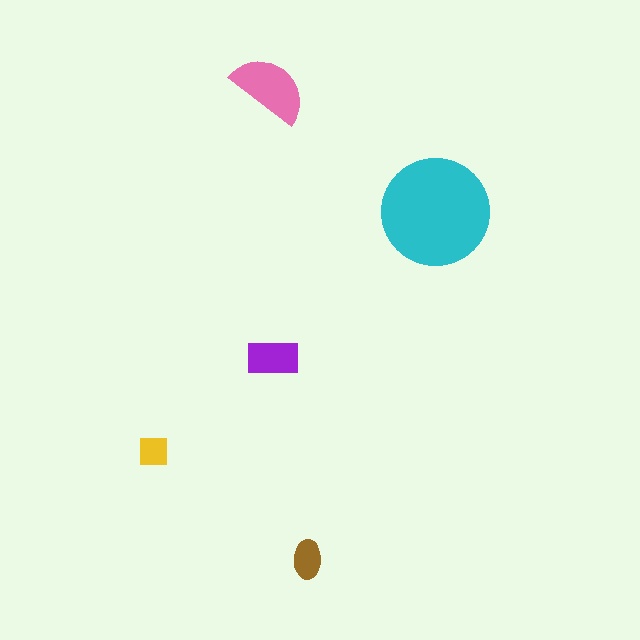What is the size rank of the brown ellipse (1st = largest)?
4th.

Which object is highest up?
The pink semicircle is topmost.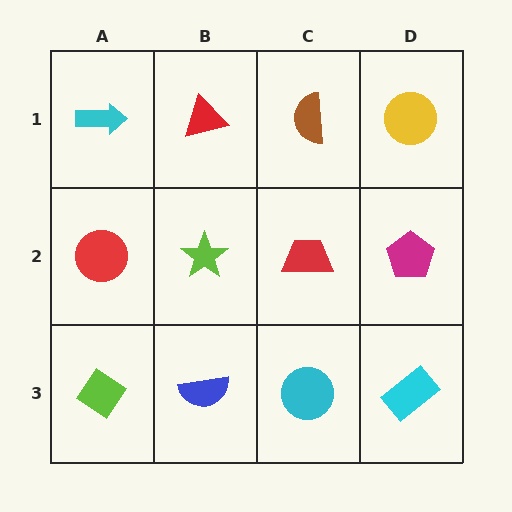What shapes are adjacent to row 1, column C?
A red trapezoid (row 2, column C), a red triangle (row 1, column B), a yellow circle (row 1, column D).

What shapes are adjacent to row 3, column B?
A lime star (row 2, column B), a lime diamond (row 3, column A), a cyan circle (row 3, column C).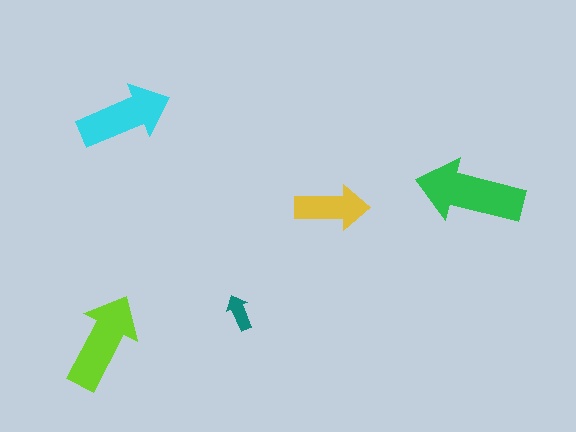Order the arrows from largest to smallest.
the green one, the lime one, the cyan one, the yellow one, the teal one.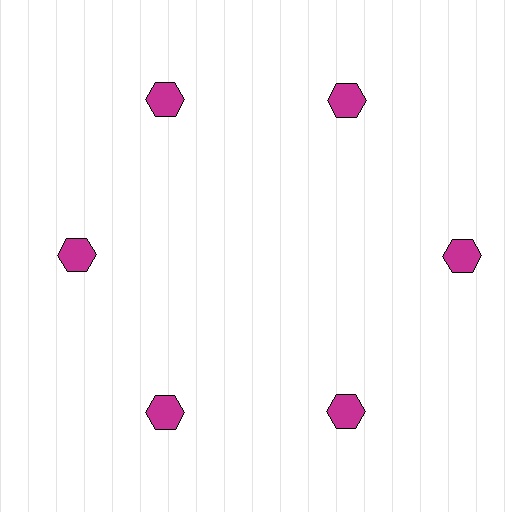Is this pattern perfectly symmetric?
No. The 6 magenta hexagons are arranged in a ring, but one element near the 3 o'clock position is pushed outward from the center, breaking the 6-fold rotational symmetry.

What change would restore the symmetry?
The symmetry would be restored by moving it inward, back onto the ring so that all 6 hexagons sit at equal angles and equal distance from the center.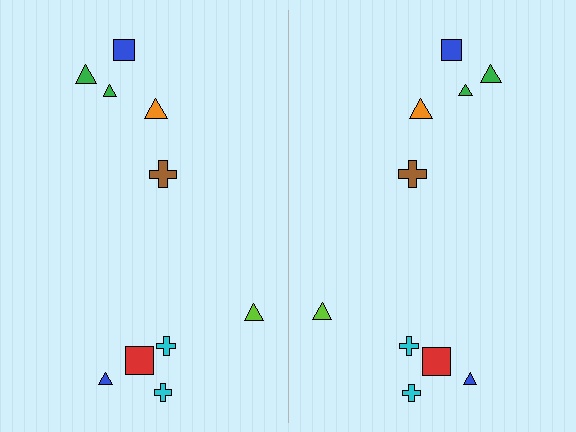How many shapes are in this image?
There are 20 shapes in this image.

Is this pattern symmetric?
Yes, this pattern has bilateral (reflection) symmetry.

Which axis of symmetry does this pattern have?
The pattern has a vertical axis of symmetry running through the center of the image.